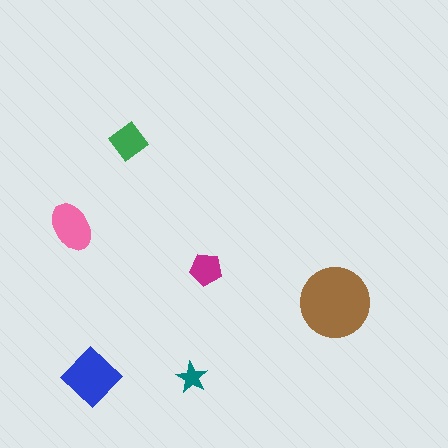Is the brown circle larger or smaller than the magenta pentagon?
Larger.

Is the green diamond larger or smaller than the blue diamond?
Smaller.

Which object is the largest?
The brown circle.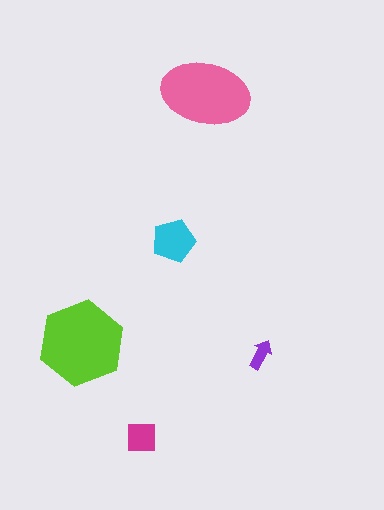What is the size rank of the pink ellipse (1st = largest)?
2nd.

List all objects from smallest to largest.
The purple arrow, the magenta square, the cyan pentagon, the pink ellipse, the lime hexagon.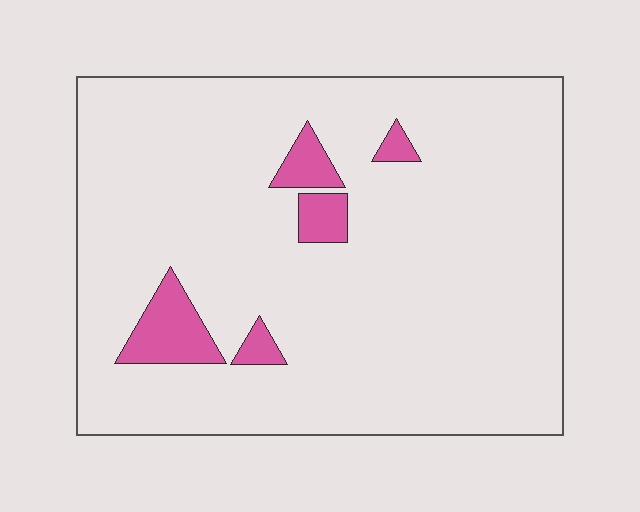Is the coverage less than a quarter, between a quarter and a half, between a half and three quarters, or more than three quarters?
Less than a quarter.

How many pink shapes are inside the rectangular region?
5.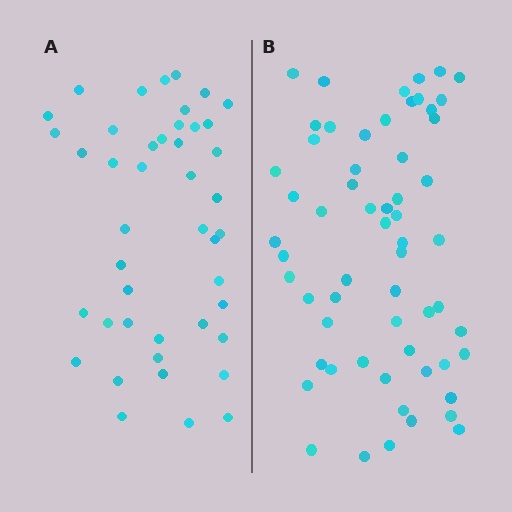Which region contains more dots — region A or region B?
Region B (the right region) has more dots.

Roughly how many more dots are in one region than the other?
Region B has approximately 15 more dots than region A.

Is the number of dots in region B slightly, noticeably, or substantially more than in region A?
Region B has noticeably more, but not dramatically so. The ratio is roughly 1.4 to 1.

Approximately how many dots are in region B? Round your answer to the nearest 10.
About 60 dots.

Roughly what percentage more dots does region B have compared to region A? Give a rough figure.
About 35% more.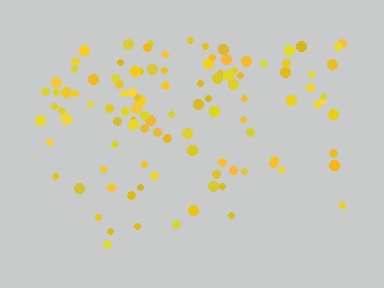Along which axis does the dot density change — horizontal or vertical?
Vertical.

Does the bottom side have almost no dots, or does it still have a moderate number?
Still a moderate number, just noticeably fewer than the top.